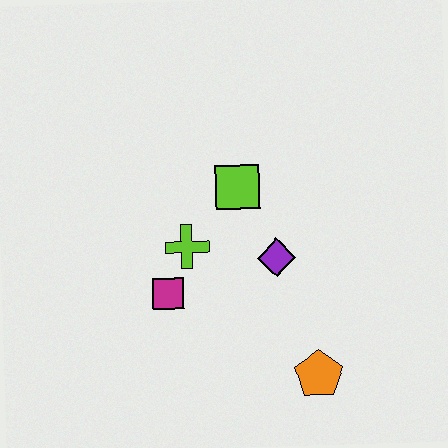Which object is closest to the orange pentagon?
The purple diamond is closest to the orange pentagon.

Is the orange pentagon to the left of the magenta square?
No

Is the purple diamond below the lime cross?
Yes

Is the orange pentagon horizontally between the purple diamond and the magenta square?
No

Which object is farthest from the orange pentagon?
The lime square is farthest from the orange pentagon.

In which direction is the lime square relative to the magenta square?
The lime square is above the magenta square.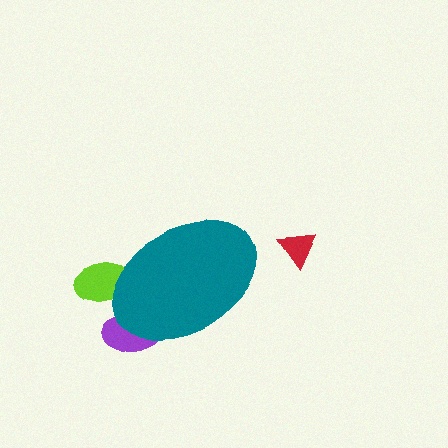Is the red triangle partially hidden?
No, the red triangle is fully visible.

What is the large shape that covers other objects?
A teal ellipse.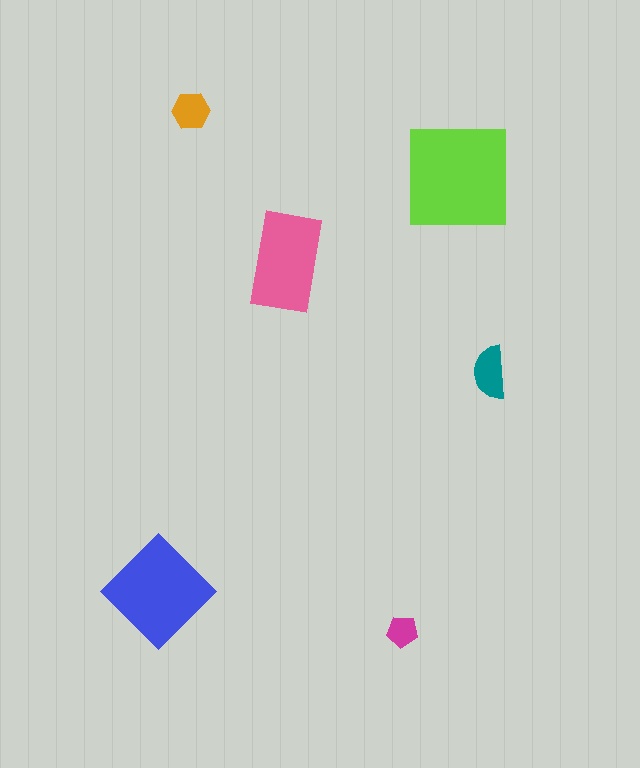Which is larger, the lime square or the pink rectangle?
The lime square.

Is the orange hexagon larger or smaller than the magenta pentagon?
Larger.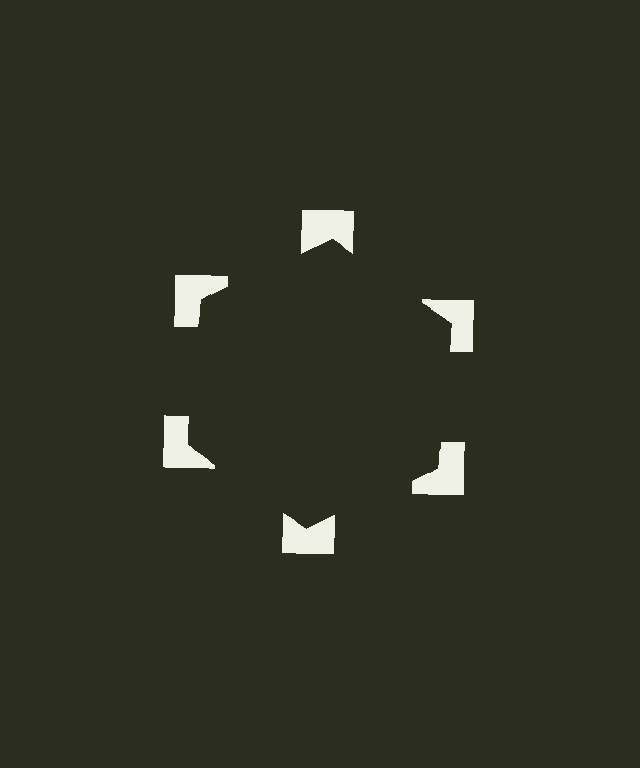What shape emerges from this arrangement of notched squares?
An illusory hexagon — its edges are inferred from the aligned wedge cuts in the notched squares, not physically drawn.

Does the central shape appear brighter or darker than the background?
It typically appears slightly darker than the background, even though no actual brightness change is drawn.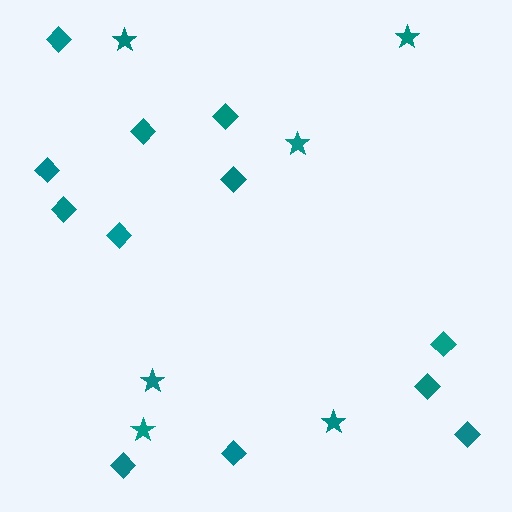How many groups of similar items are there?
There are 2 groups: one group of stars (6) and one group of diamonds (12).